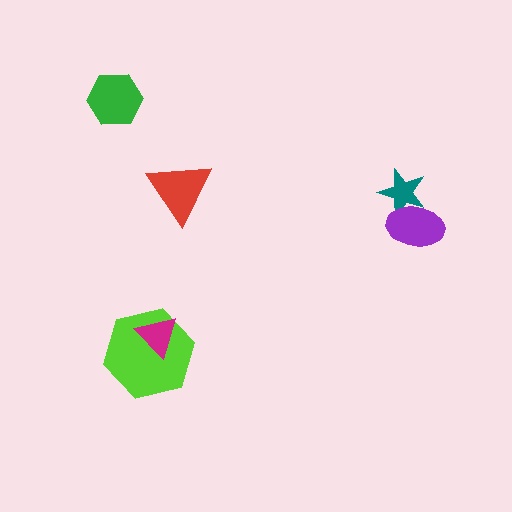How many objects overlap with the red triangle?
0 objects overlap with the red triangle.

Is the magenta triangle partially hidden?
No, no other shape covers it.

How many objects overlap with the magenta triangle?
1 object overlaps with the magenta triangle.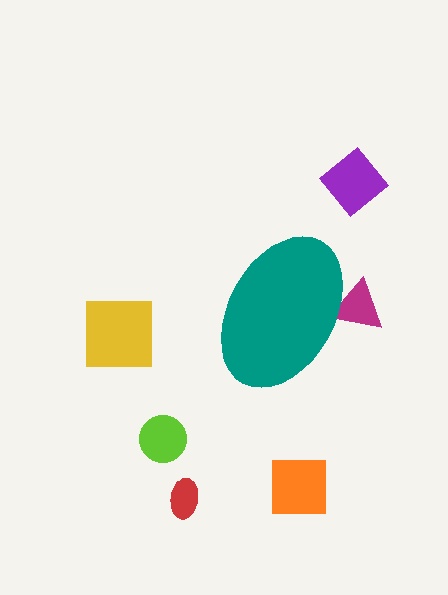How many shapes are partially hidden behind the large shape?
1 shape is partially hidden.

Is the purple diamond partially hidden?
No, the purple diamond is fully visible.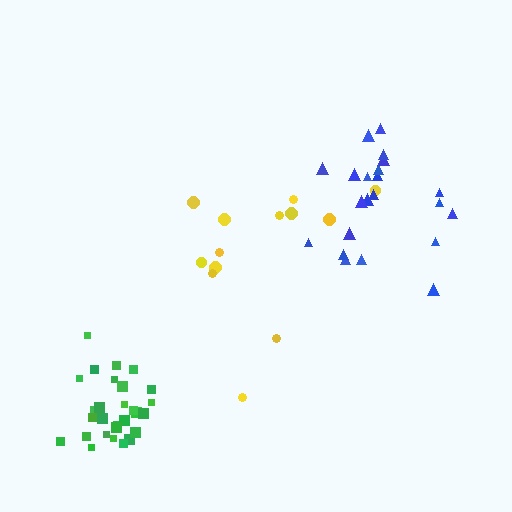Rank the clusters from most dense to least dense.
green, blue, yellow.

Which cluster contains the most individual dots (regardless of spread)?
Green (29).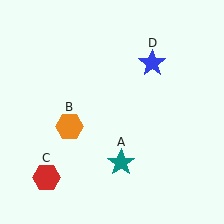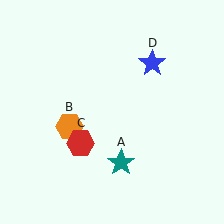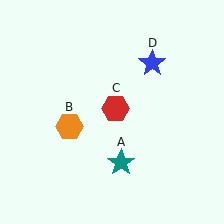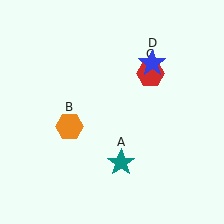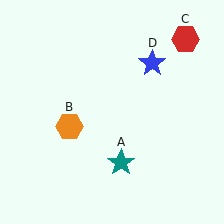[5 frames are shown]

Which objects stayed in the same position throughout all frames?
Teal star (object A) and orange hexagon (object B) and blue star (object D) remained stationary.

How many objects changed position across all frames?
1 object changed position: red hexagon (object C).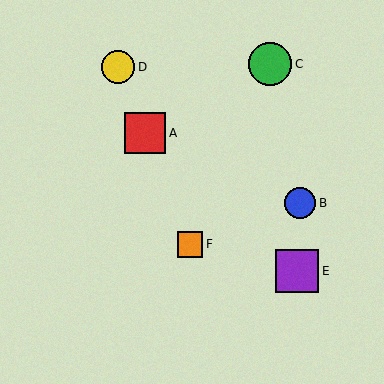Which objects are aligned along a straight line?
Objects A, D, F are aligned along a straight line.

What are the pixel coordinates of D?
Object D is at (118, 67).